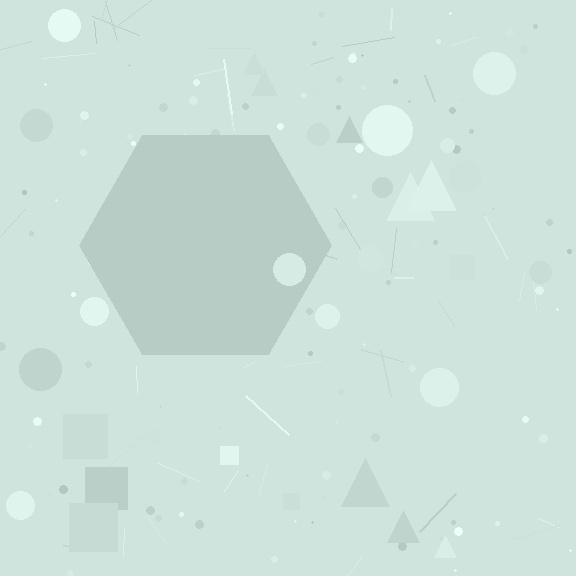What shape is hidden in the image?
A hexagon is hidden in the image.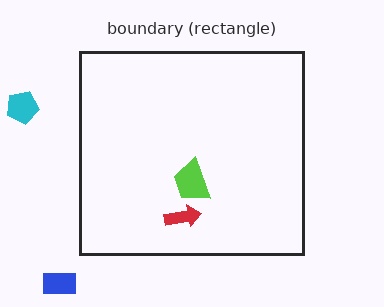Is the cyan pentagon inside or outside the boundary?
Outside.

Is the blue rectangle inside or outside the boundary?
Outside.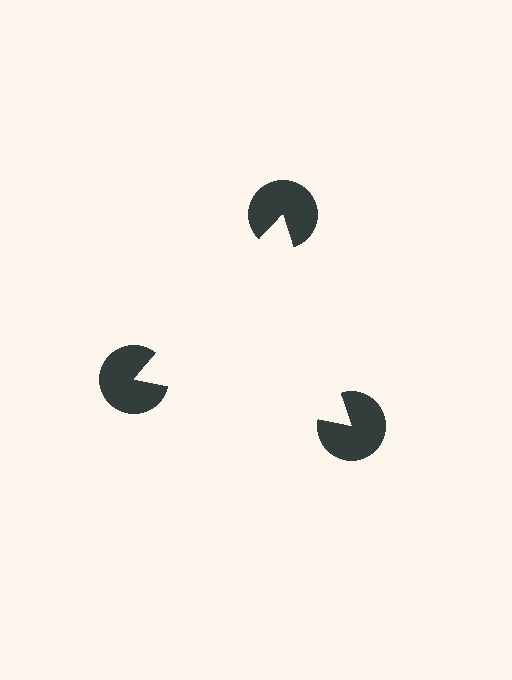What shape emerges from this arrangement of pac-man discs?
An illusory triangle — its edges are inferred from the aligned wedge cuts in the pac-man discs, not physically drawn.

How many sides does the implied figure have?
3 sides.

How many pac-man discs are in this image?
There are 3 — one at each vertex of the illusory triangle.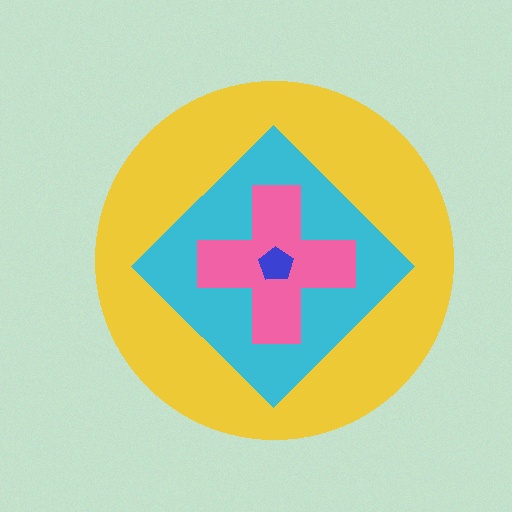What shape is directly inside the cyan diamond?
The pink cross.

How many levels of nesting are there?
4.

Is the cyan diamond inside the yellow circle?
Yes.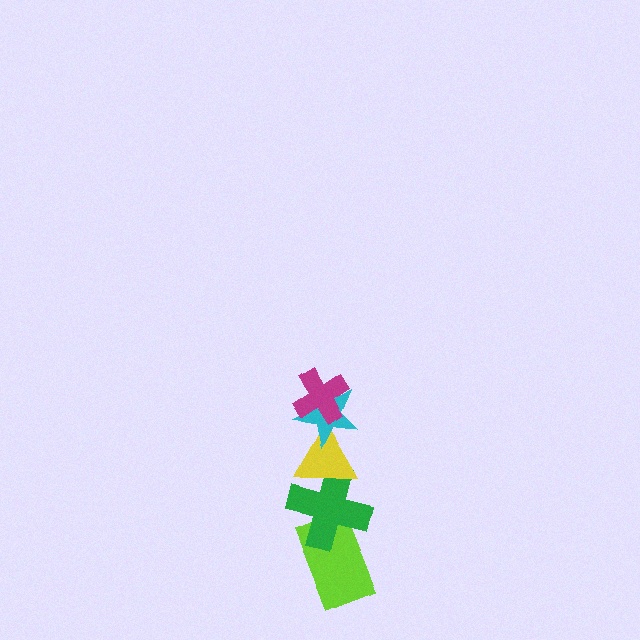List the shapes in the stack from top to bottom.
From top to bottom: the magenta cross, the cyan star, the yellow triangle, the green cross, the lime rectangle.